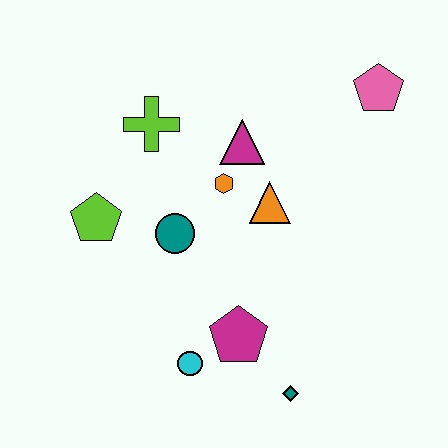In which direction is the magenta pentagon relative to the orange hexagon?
The magenta pentagon is below the orange hexagon.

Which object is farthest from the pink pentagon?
The cyan circle is farthest from the pink pentagon.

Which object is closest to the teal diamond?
The magenta pentagon is closest to the teal diamond.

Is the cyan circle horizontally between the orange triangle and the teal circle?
Yes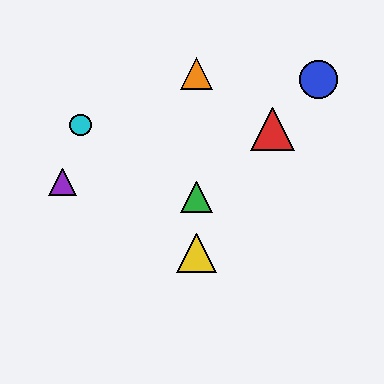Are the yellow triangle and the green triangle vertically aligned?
Yes, both are at x≈196.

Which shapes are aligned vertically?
The green triangle, the yellow triangle, the orange triangle are aligned vertically.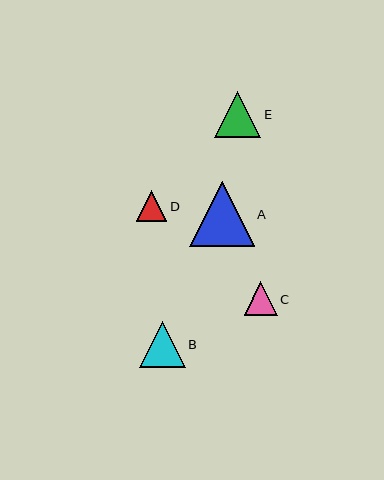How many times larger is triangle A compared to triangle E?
Triangle A is approximately 1.4 times the size of triangle E.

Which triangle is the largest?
Triangle A is the largest with a size of approximately 65 pixels.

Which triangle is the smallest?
Triangle D is the smallest with a size of approximately 31 pixels.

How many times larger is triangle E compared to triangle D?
Triangle E is approximately 1.5 times the size of triangle D.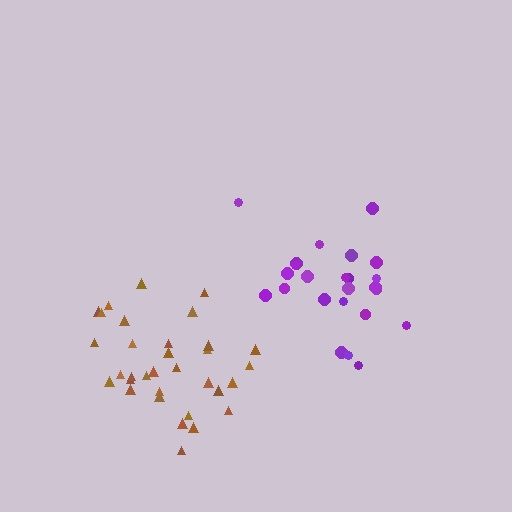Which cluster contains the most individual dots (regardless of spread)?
Brown (33).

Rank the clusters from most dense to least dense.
purple, brown.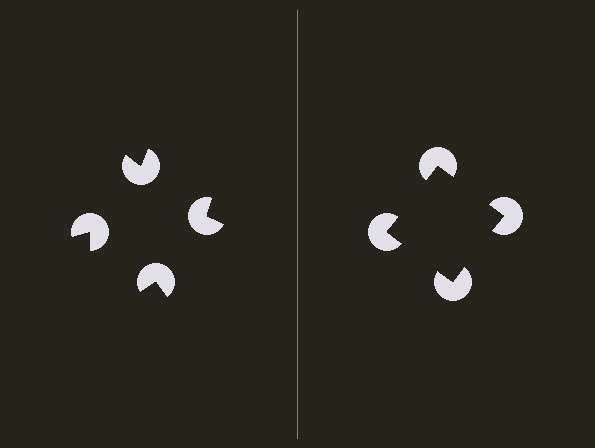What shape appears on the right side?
An illusory square.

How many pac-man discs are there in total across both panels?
8 — 4 on each side.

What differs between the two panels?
The pac-man discs are positioned identically on both sides; only the wedge orientations differ. On the right they align to a square; on the left they are misaligned.